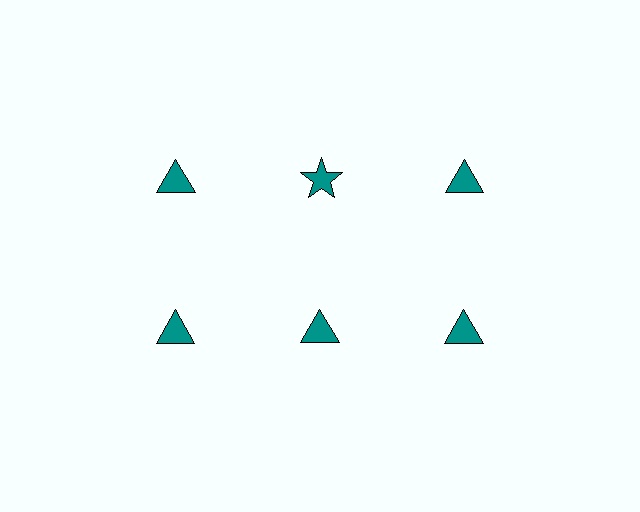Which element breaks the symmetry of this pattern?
The teal star in the top row, second from left column breaks the symmetry. All other shapes are teal triangles.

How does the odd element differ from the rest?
It has a different shape: star instead of triangle.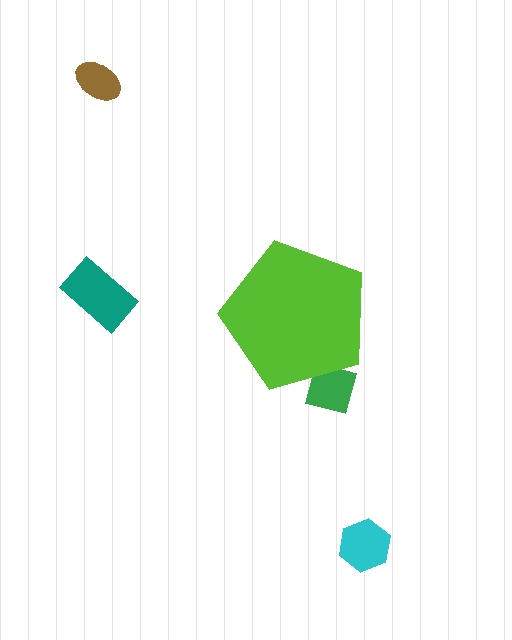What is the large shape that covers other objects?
A lime pentagon.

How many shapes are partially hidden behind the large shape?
1 shape is partially hidden.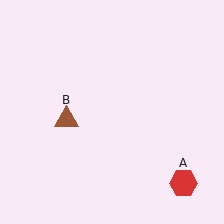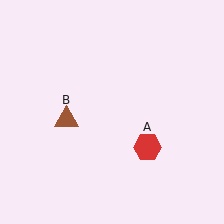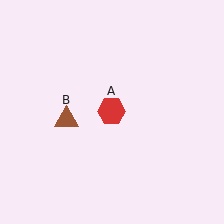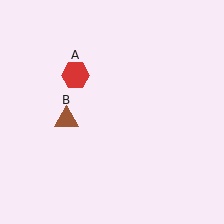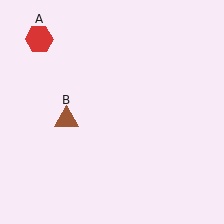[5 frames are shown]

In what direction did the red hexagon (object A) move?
The red hexagon (object A) moved up and to the left.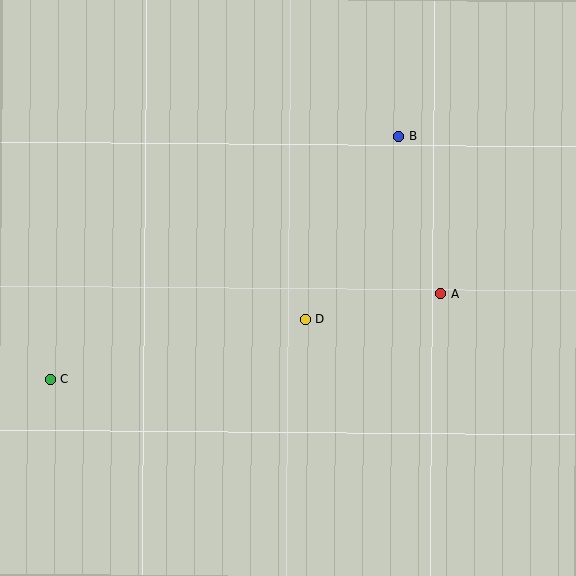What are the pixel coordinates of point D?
Point D is at (305, 319).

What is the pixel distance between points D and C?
The distance between D and C is 262 pixels.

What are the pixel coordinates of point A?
Point A is at (441, 294).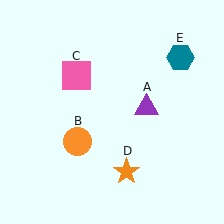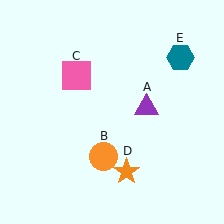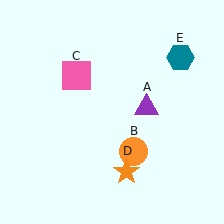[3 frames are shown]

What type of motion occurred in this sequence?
The orange circle (object B) rotated counterclockwise around the center of the scene.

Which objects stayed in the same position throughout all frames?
Purple triangle (object A) and pink square (object C) and orange star (object D) and teal hexagon (object E) remained stationary.